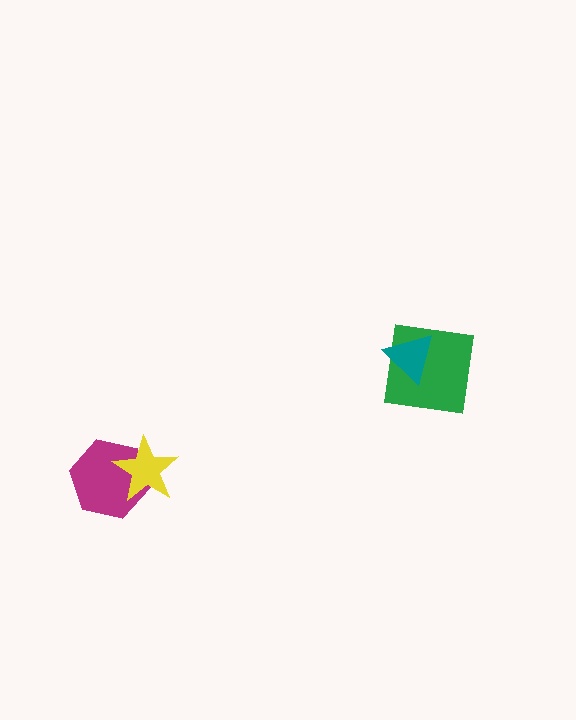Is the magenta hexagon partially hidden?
Yes, it is partially covered by another shape.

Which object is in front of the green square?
The teal triangle is in front of the green square.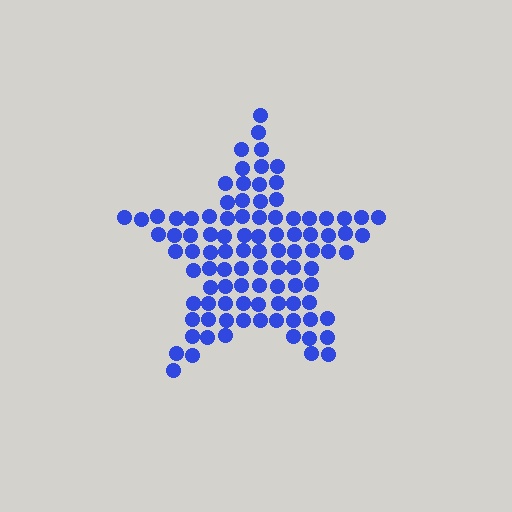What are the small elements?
The small elements are circles.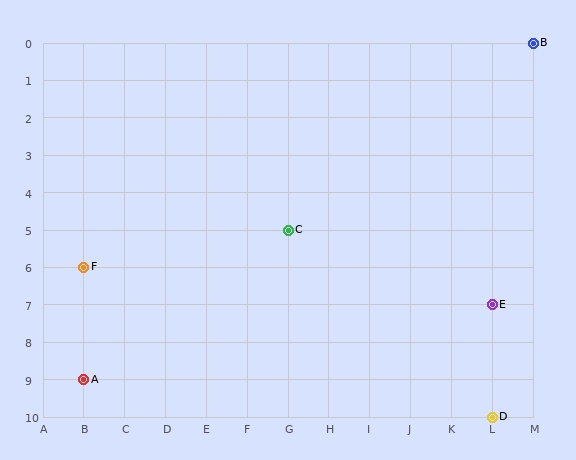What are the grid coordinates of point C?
Point C is at grid coordinates (G, 5).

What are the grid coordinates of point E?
Point E is at grid coordinates (L, 7).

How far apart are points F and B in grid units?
Points F and B are 11 columns and 6 rows apart (about 12.5 grid units diagonally).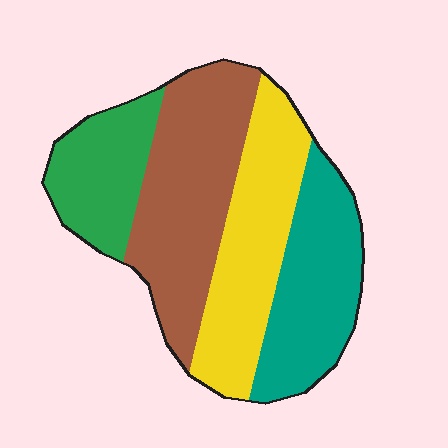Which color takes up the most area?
Brown, at roughly 30%.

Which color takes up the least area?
Green, at roughly 15%.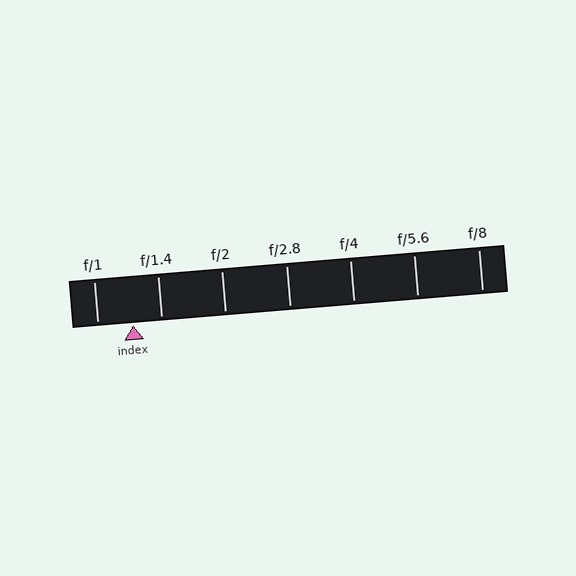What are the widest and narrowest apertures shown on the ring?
The widest aperture shown is f/1 and the narrowest is f/8.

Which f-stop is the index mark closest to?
The index mark is closest to f/1.4.